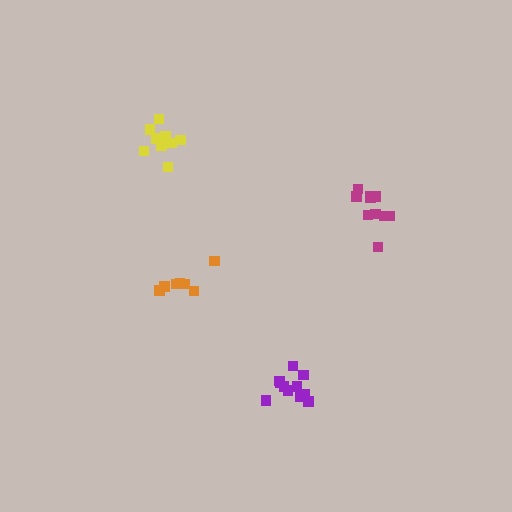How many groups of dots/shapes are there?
There are 4 groups.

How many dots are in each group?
Group 1: 11 dots, Group 2: 7 dots, Group 3: 9 dots, Group 4: 10 dots (37 total).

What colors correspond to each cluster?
The clusters are colored: purple, orange, yellow, magenta.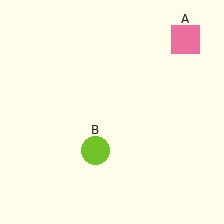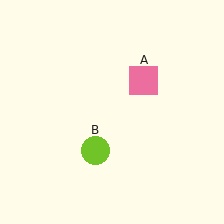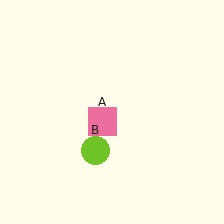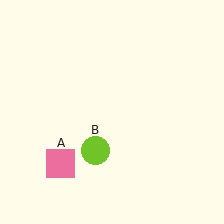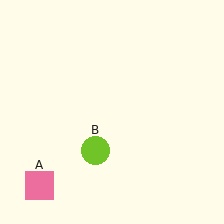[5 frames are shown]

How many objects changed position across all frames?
1 object changed position: pink square (object A).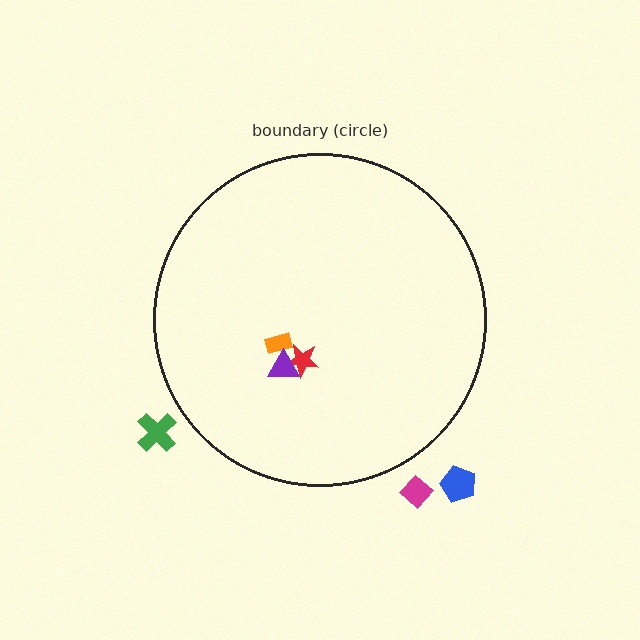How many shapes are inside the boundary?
3 inside, 3 outside.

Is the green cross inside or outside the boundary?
Outside.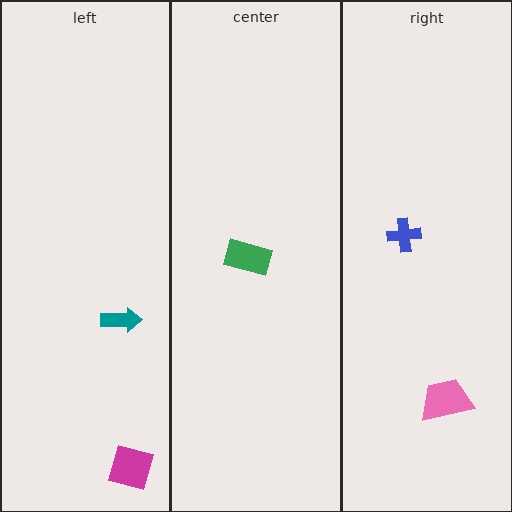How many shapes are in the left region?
2.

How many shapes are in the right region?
2.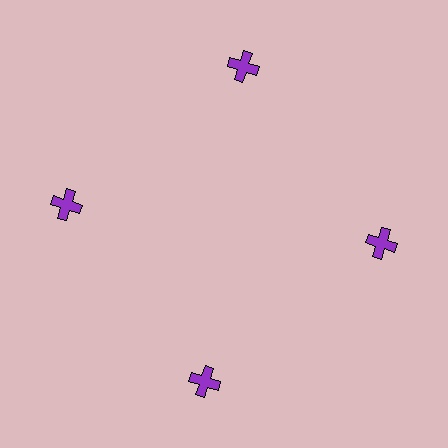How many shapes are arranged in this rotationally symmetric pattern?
There are 4 shapes, arranged in 4 groups of 1.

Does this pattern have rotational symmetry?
Yes, this pattern has 4-fold rotational symmetry. It looks the same after rotating 90 degrees around the center.